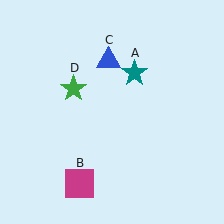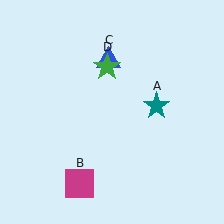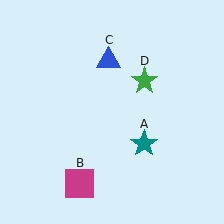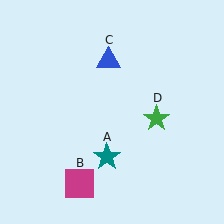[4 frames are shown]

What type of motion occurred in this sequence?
The teal star (object A), green star (object D) rotated clockwise around the center of the scene.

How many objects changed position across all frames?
2 objects changed position: teal star (object A), green star (object D).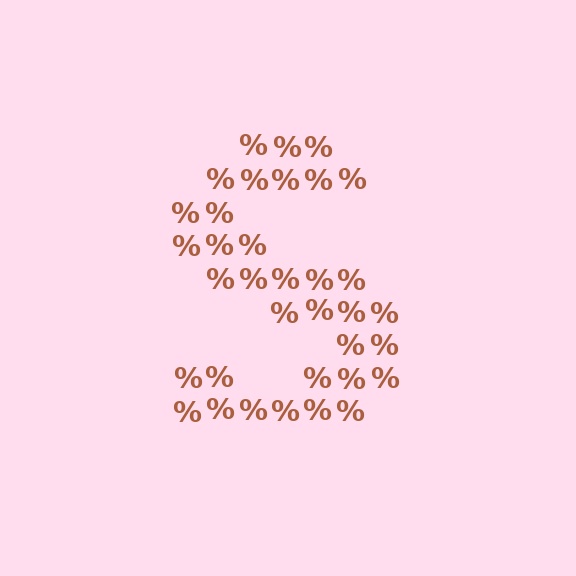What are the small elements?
The small elements are percent signs.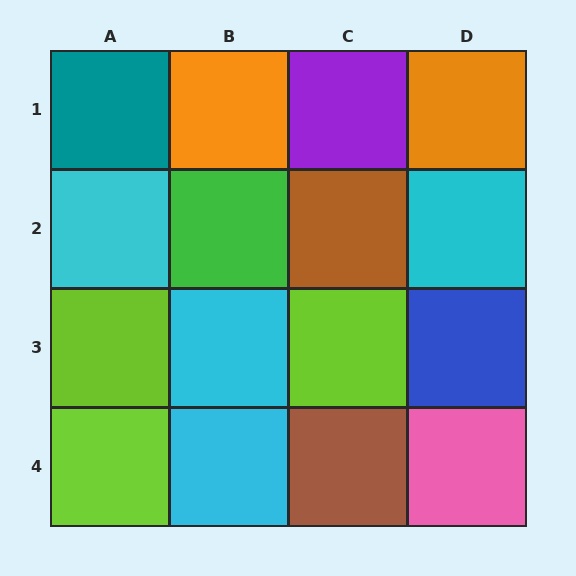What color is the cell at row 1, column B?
Orange.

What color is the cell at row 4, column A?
Lime.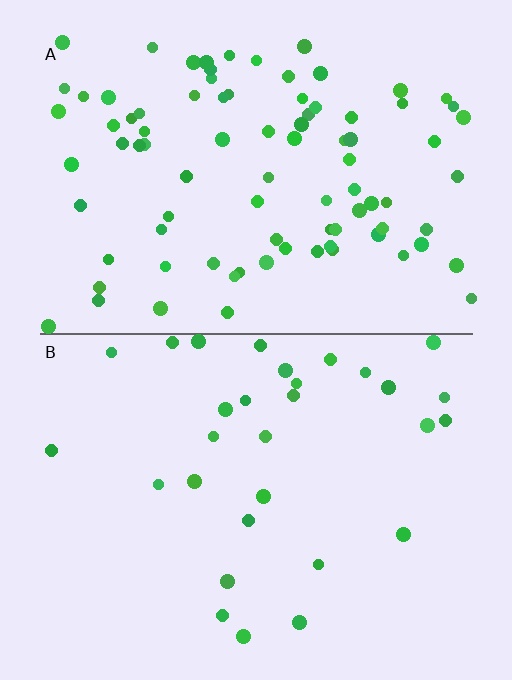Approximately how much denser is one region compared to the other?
Approximately 2.9× — region A over region B.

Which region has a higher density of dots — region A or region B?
A (the top).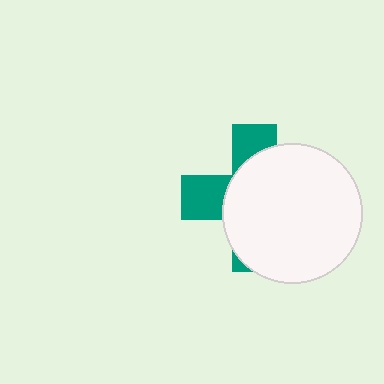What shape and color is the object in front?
The object in front is a white circle.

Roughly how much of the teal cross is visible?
A small part of it is visible (roughly 32%).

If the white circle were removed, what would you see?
You would see the complete teal cross.